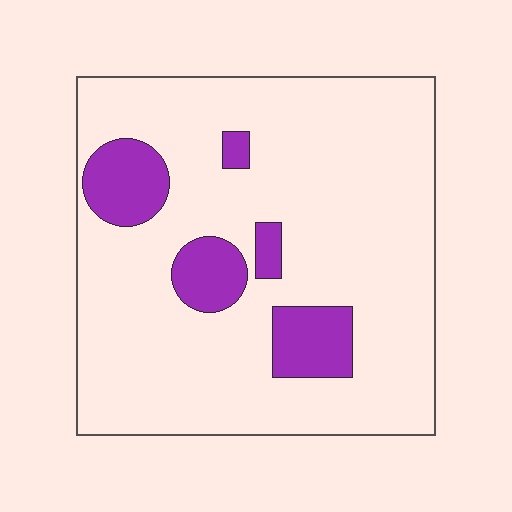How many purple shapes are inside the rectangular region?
5.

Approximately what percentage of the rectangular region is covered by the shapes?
Approximately 15%.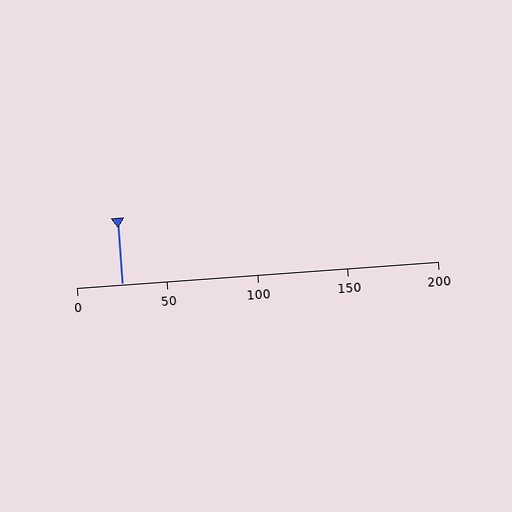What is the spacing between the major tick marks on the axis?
The major ticks are spaced 50 apart.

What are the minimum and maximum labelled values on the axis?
The axis runs from 0 to 200.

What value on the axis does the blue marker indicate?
The marker indicates approximately 25.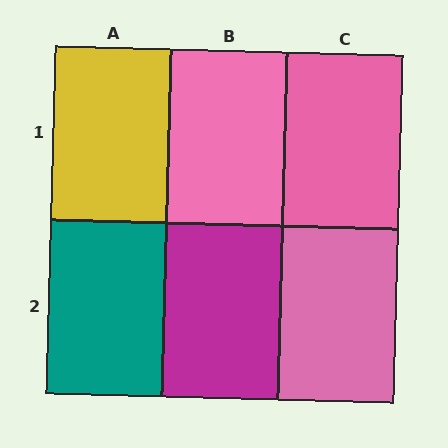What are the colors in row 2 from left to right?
Teal, magenta, pink.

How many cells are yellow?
1 cell is yellow.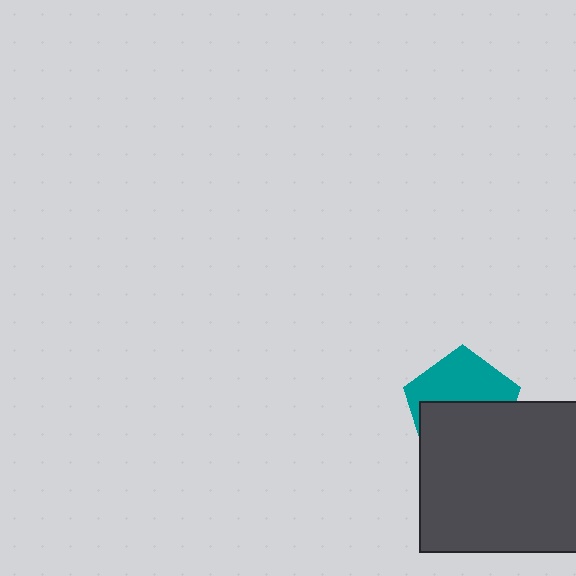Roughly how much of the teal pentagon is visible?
About half of it is visible (roughly 47%).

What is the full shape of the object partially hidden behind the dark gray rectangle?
The partially hidden object is a teal pentagon.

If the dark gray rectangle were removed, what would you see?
You would see the complete teal pentagon.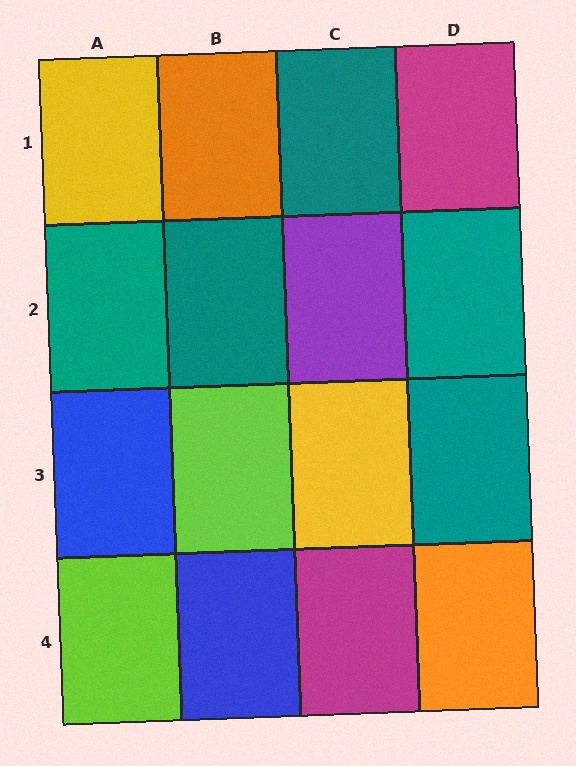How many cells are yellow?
2 cells are yellow.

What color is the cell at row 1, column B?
Orange.